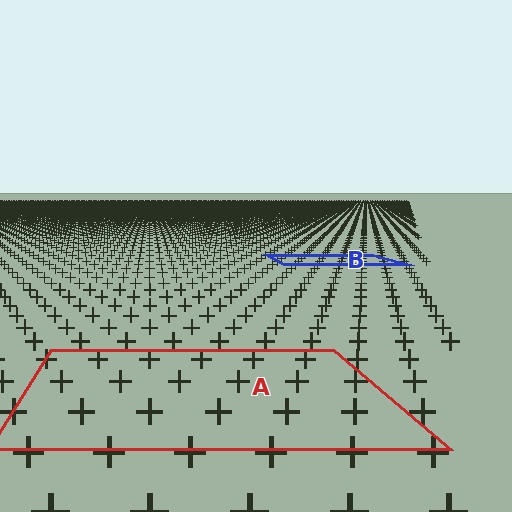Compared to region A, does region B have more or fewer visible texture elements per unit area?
Region B has more texture elements per unit area — they are packed more densely because it is farther away.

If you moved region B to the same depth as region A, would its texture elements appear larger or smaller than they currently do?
They would appear larger. At a closer depth, the same texture elements are projected at a bigger on-screen size.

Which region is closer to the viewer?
Region A is closer. The texture elements there are larger and more spread out.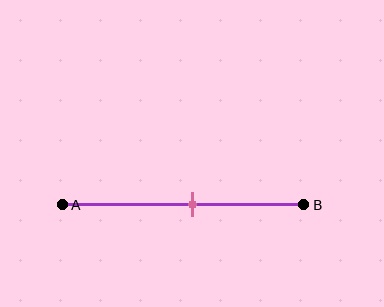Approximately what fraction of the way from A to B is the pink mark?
The pink mark is approximately 55% of the way from A to B.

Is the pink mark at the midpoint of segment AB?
No, the mark is at about 55% from A, not at the 50% midpoint.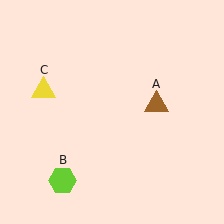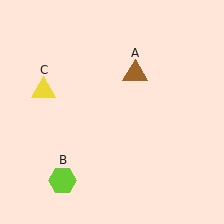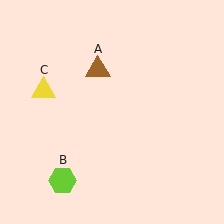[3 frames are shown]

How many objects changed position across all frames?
1 object changed position: brown triangle (object A).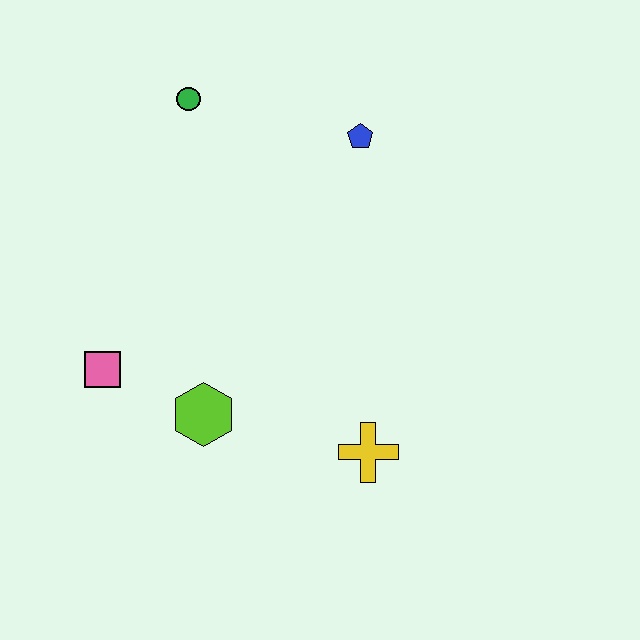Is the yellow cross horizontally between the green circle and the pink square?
No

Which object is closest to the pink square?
The lime hexagon is closest to the pink square.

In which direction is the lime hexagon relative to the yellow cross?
The lime hexagon is to the left of the yellow cross.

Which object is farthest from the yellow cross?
The green circle is farthest from the yellow cross.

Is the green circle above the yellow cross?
Yes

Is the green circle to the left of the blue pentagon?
Yes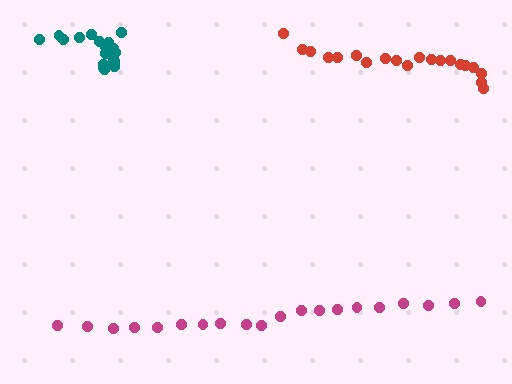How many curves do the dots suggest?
There are 3 distinct paths.